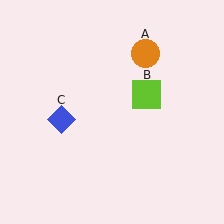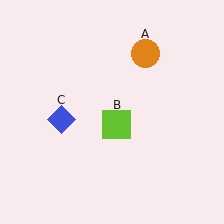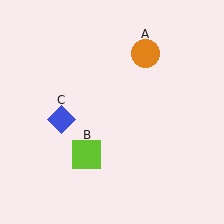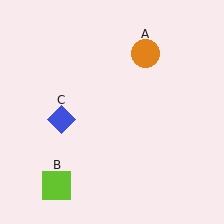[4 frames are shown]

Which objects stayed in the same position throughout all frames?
Orange circle (object A) and blue diamond (object C) remained stationary.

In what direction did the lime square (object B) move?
The lime square (object B) moved down and to the left.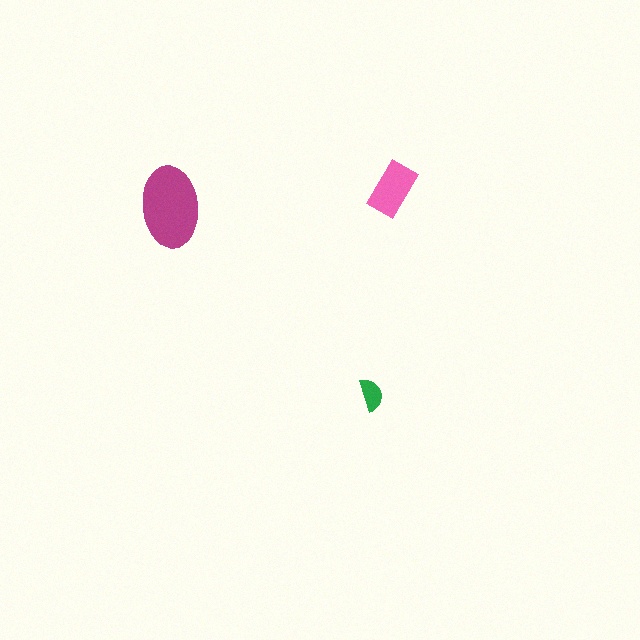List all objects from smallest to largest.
The green semicircle, the pink rectangle, the magenta ellipse.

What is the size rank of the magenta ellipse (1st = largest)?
1st.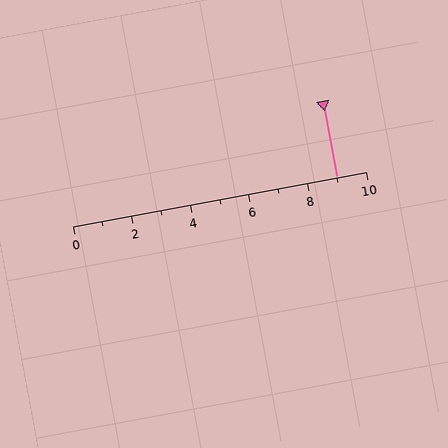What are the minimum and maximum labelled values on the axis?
The axis runs from 0 to 10.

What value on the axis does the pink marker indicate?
The marker indicates approximately 9.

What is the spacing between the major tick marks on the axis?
The major ticks are spaced 2 apart.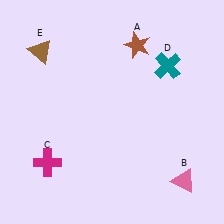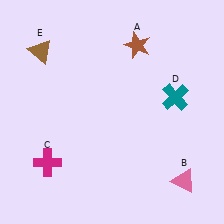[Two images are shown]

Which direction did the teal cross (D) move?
The teal cross (D) moved down.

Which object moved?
The teal cross (D) moved down.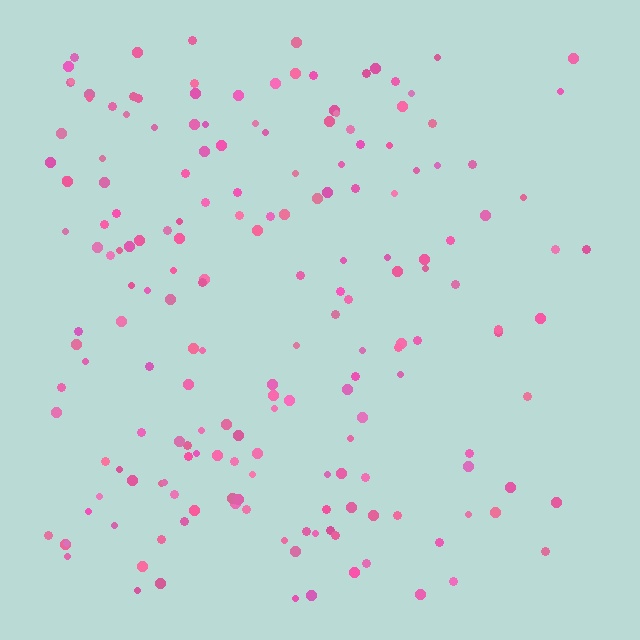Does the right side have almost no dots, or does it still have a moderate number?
Still a moderate number, just noticeably fewer than the left.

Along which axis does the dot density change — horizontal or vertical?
Horizontal.